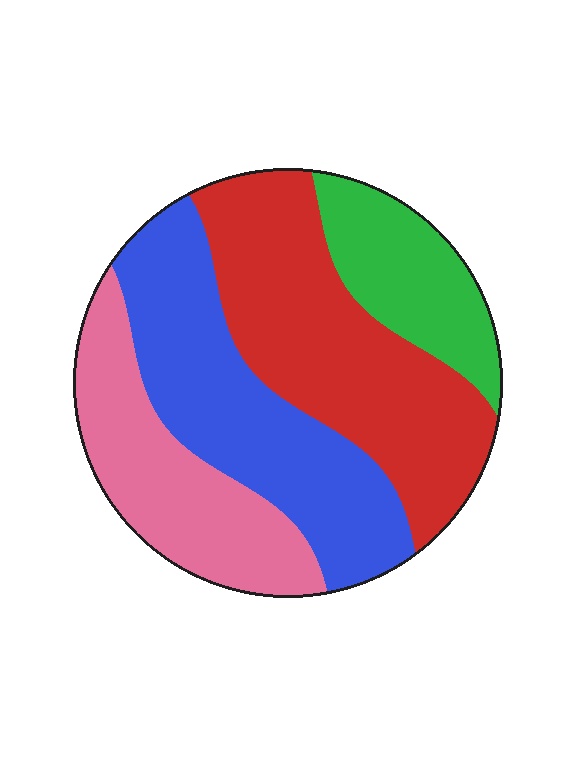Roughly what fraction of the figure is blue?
Blue covers about 30% of the figure.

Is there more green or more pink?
Pink.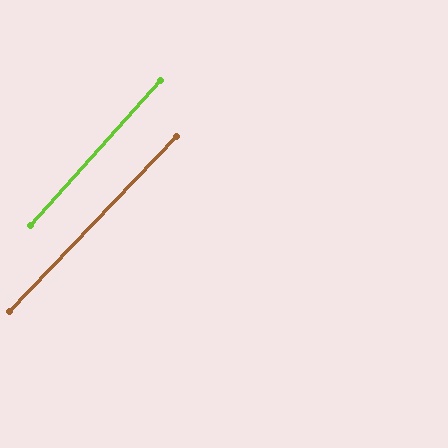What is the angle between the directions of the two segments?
Approximately 2 degrees.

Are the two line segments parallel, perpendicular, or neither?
Parallel — their directions differ by only 1.9°.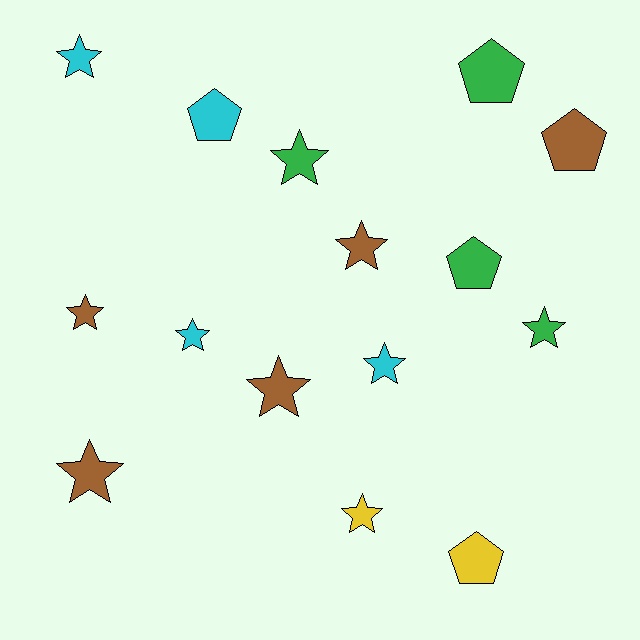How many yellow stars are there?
There is 1 yellow star.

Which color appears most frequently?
Brown, with 5 objects.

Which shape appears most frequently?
Star, with 10 objects.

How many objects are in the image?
There are 15 objects.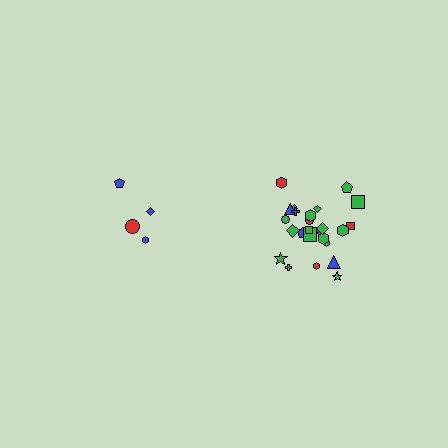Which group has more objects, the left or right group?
The right group.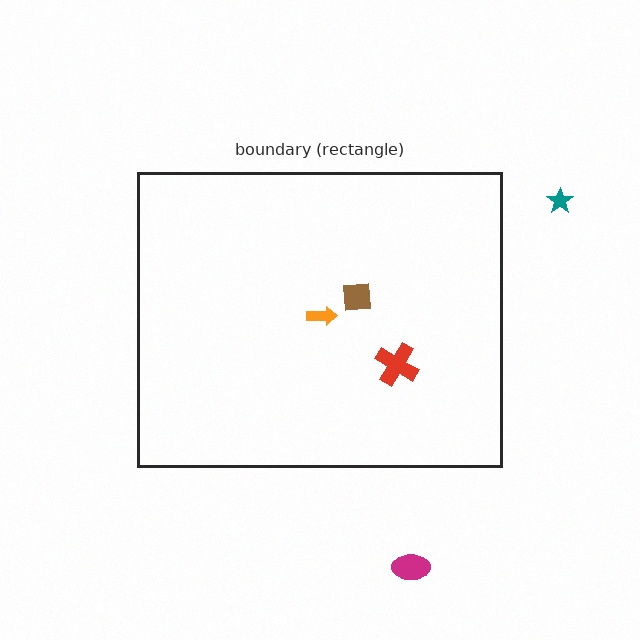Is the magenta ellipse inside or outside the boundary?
Outside.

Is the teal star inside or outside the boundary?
Outside.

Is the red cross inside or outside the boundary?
Inside.